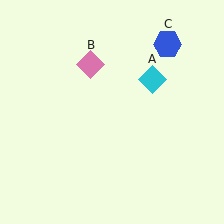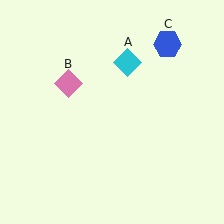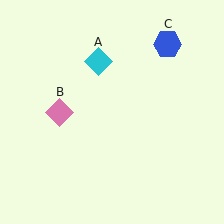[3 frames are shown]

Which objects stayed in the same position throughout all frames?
Blue hexagon (object C) remained stationary.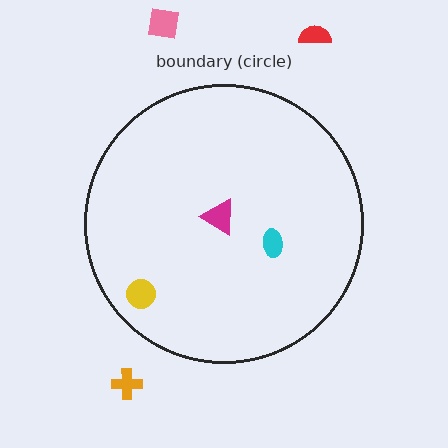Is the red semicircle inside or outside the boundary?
Outside.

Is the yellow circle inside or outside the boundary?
Inside.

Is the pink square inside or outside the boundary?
Outside.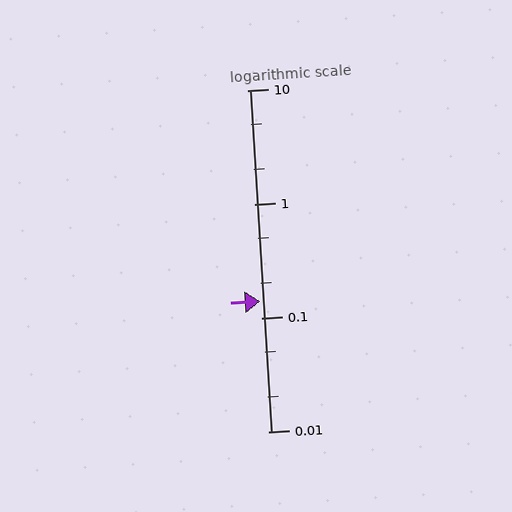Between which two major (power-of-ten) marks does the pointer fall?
The pointer is between 0.1 and 1.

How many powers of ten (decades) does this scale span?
The scale spans 3 decades, from 0.01 to 10.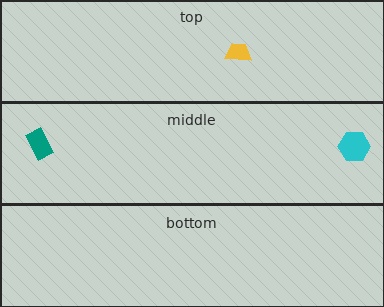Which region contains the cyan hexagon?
The middle region.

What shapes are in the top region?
The yellow trapezoid.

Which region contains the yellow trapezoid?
The top region.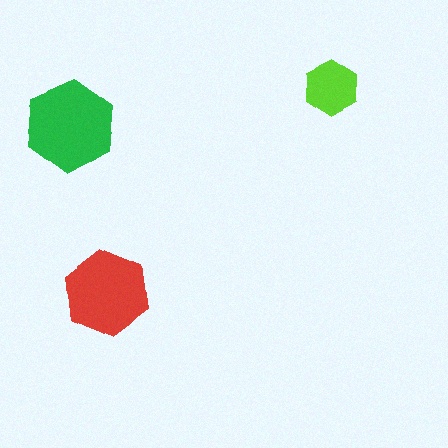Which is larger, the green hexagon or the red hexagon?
The green one.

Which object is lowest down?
The red hexagon is bottommost.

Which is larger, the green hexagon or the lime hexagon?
The green one.